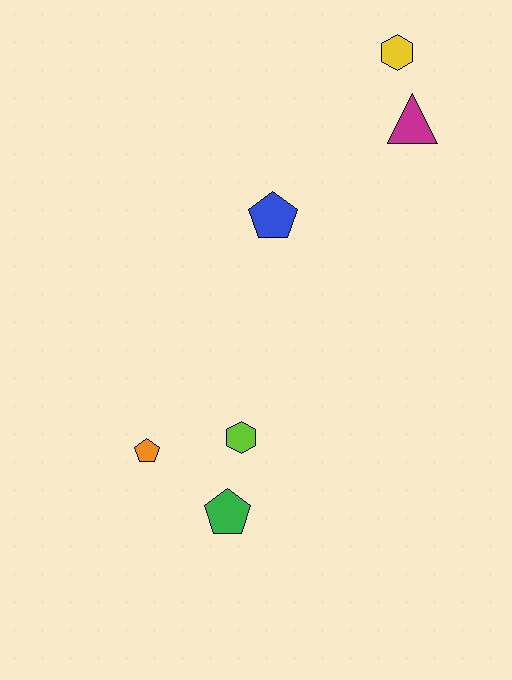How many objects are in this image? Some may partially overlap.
There are 6 objects.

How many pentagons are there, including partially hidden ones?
There are 3 pentagons.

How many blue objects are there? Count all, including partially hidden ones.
There is 1 blue object.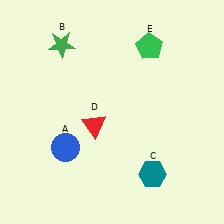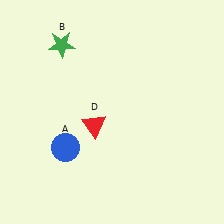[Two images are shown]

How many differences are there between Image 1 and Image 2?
There are 2 differences between the two images.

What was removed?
The green pentagon (E), the teal hexagon (C) were removed in Image 2.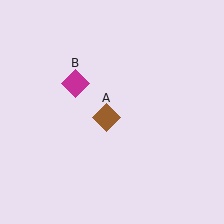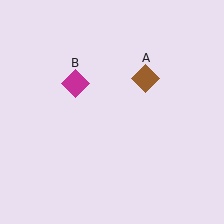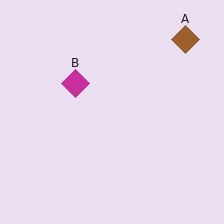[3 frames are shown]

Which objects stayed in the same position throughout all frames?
Magenta diamond (object B) remained stationary.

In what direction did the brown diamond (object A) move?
The brown diamond (object A) moved up and to the right.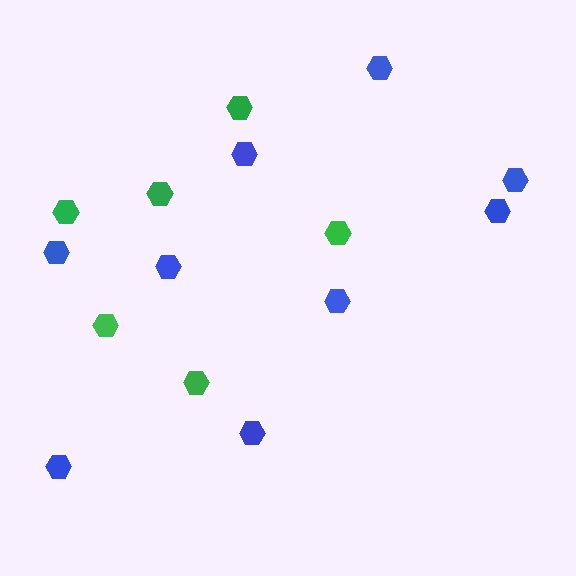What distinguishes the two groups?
There are 2 groups: one group of blue hexagons (9) and one group of green hexagons (6).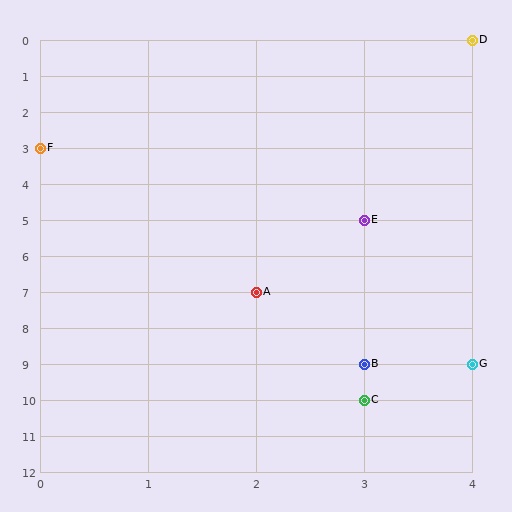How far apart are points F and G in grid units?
Points F and G are 4 columns and 6 rows apart (about 7.2 grid units diagonally).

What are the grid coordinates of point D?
Point D is at grid coordinates (4, 0).